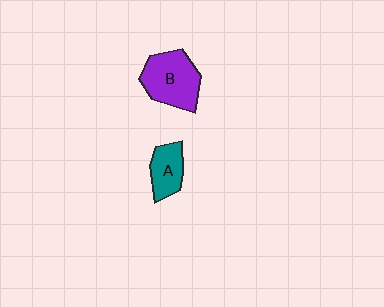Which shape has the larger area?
Shape B (purple).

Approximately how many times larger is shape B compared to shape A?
Approximately 1.7 times.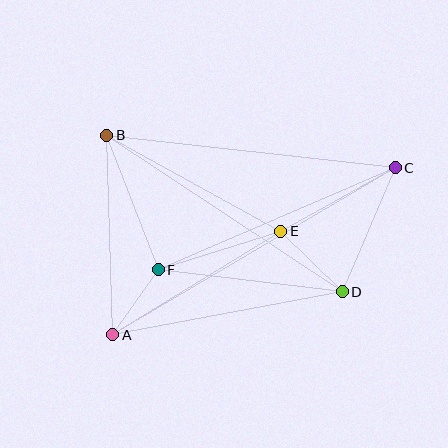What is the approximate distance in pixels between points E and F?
The distance between E and F is approximately 129 pixels.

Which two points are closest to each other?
Points A and F are closest to each other.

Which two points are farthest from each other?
Points A and C are farthest from each other.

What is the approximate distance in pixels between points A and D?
The distance between A and D is approximately 233 pixels.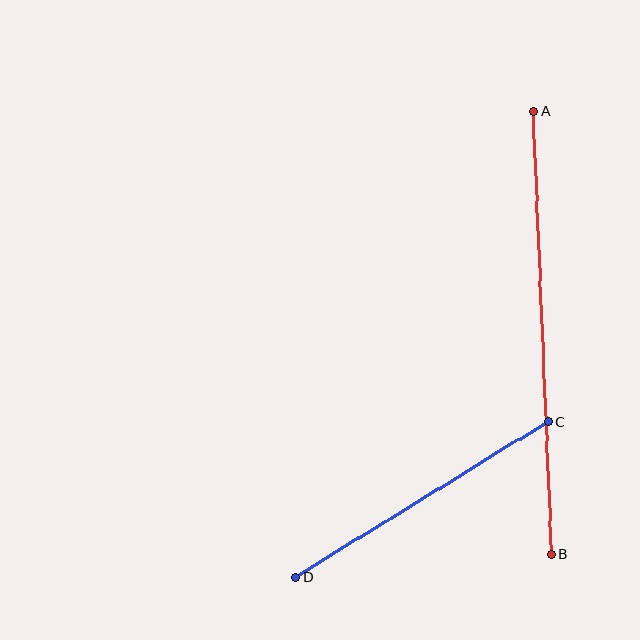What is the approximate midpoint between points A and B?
The midpoint is at approximately (543, 333) pixels.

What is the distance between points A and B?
The distance is approximately 443 pixels.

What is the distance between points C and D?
The distance is approximately 296 pixels.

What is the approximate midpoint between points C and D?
The midpoint is at approximately (422, 499) pixels.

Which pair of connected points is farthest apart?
Points A and B are farthest apart.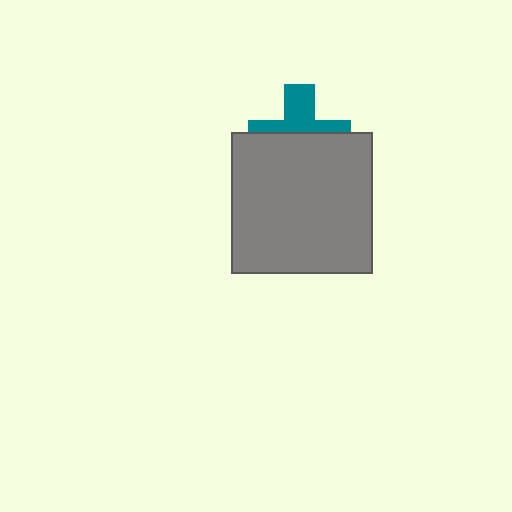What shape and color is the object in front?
The object in front is a gray square.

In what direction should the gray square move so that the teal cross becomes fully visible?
The gray square should move down. That is the shortest direction to clear the overlap and leave the teal cross fully visible.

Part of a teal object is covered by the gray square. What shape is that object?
It is a cross.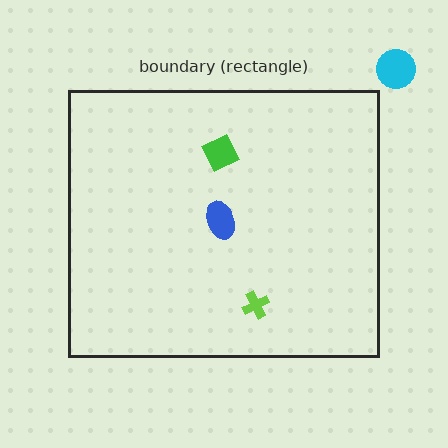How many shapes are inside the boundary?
3 inside, 1 outside.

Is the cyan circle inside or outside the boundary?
Outside.